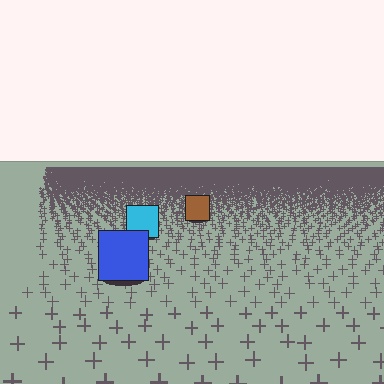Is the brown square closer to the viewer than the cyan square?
No. The cyan square is closer — you can tell from the texture gradient: the ground texture is coarser near it.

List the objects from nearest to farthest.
From nearest to farthest: the blue square, the cyan square, the brown square.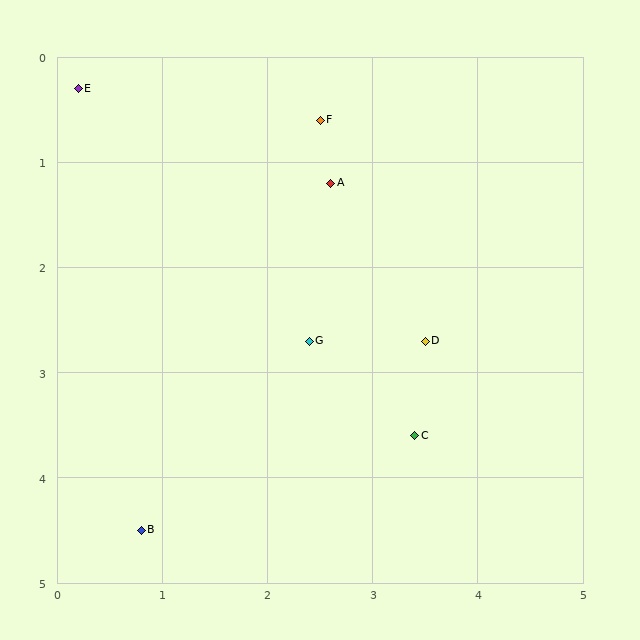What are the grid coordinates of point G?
Point G is at approximately (2.4, 2.7).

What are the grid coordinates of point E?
Point E is at approximately (0.2, 0.3).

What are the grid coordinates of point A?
Point A is at approximately (2.6, 1.2).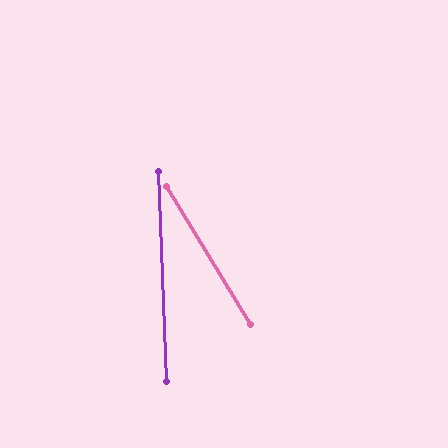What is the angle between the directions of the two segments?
Approximately 29 degrees.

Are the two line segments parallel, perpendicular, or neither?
Neither parallel nor perpendicular — they differ by about 29°.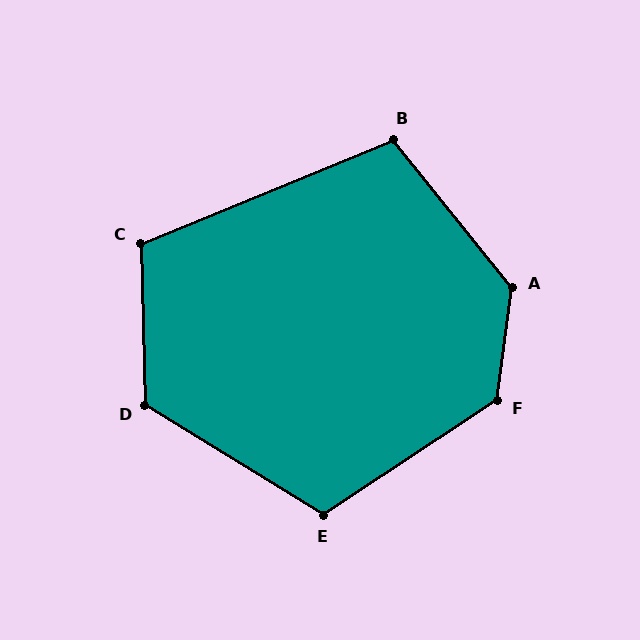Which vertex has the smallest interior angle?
B, at approximately 106 degrees.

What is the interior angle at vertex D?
Approximately 123 degrees (obtuse).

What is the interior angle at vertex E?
Approximately 115 degrees (obtuse).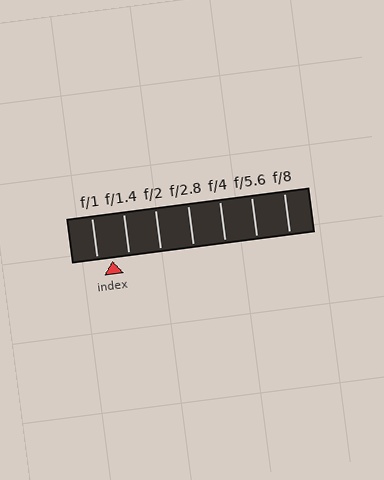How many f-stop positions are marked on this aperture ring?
There are 7 f-stop positions marked.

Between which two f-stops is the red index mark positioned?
The index mark is between f/1 and f/1.4.